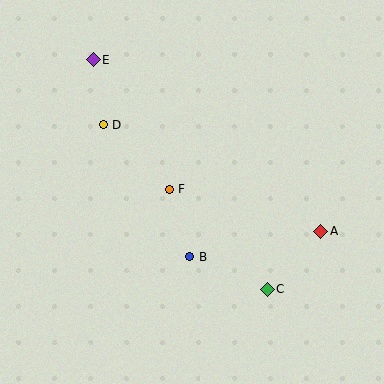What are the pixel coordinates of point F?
Point F is at (169, 189).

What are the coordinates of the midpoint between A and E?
The midpoint between A and E is at (207, 146).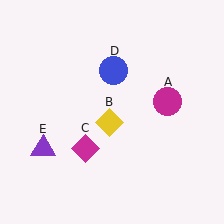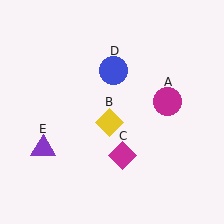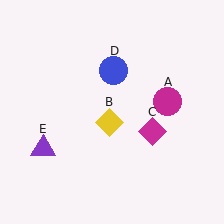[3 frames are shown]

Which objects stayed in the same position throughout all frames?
Magenta circle (object A) and yellow diamond (object B) and blue circle (object D) and purple triangle (object E) remained stationary.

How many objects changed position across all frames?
1 object changed position: magenta diamond (object C).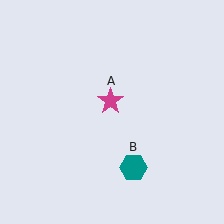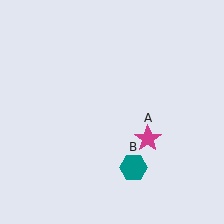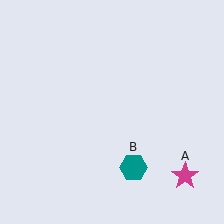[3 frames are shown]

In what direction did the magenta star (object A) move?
The magenta star (object A) moved down and to the right.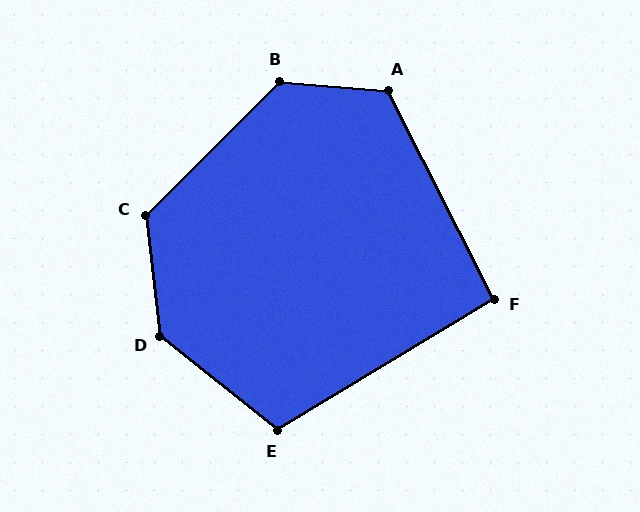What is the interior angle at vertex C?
Approximately 128 degrees (obtuse).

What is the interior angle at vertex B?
Approximately 130 degrees (obtuse).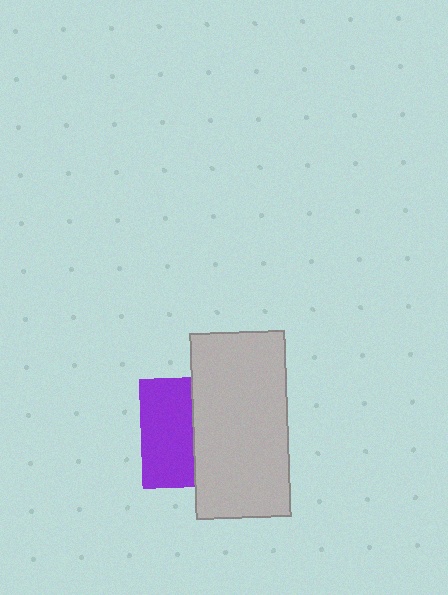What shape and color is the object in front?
The object in front is a light gray rectangle.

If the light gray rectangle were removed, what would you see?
You would see the complete purple square.